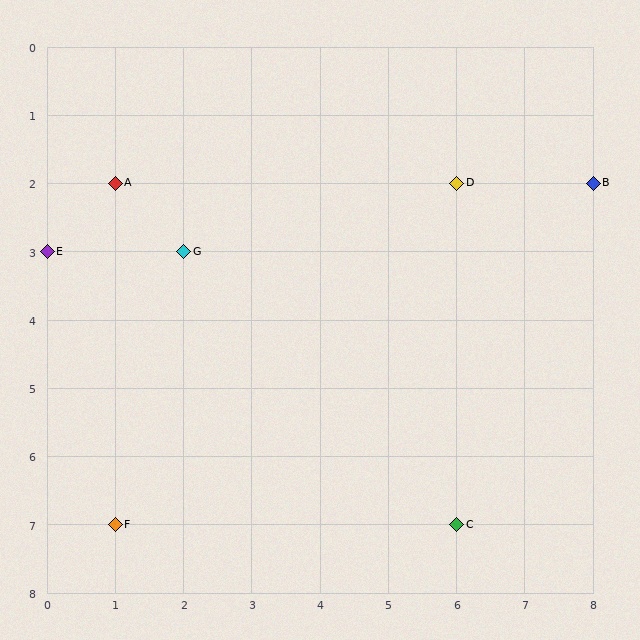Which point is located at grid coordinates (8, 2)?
Point B is at (8, 2).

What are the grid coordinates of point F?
Point F is at grid coordinates (1, 7).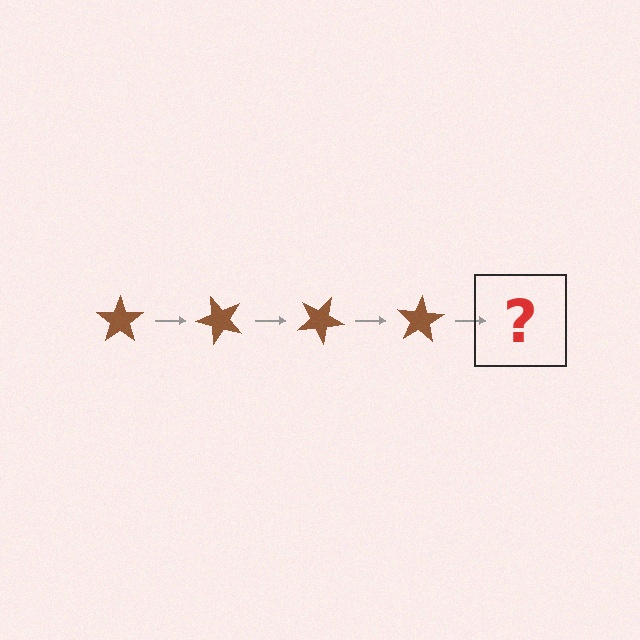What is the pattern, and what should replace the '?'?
The pattern is that the star rotates 50 degrees each step. The '?' should be a brown star rotated 200 degrees.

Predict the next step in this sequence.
The next step is a brown star rotated 200 degrees.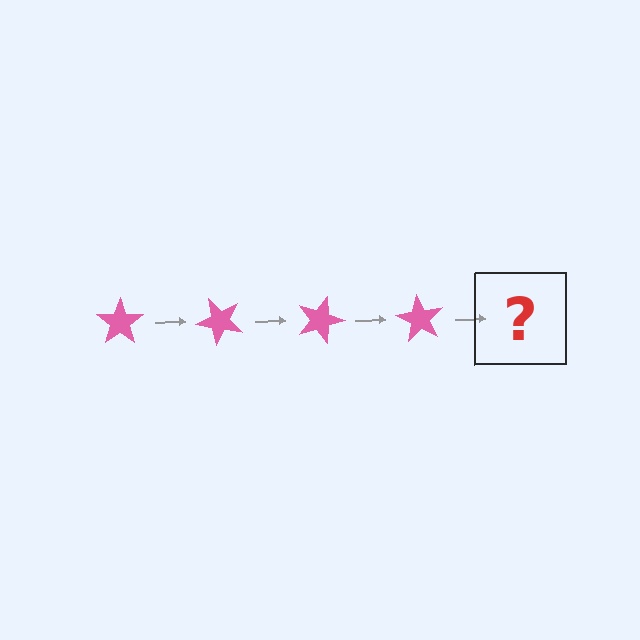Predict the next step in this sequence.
The next step is a pink star rotated 180 degrees.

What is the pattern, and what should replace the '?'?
The pattern is that the star rotates 45 degrees each step. The '?' should be a pink star rotated 180 degrees.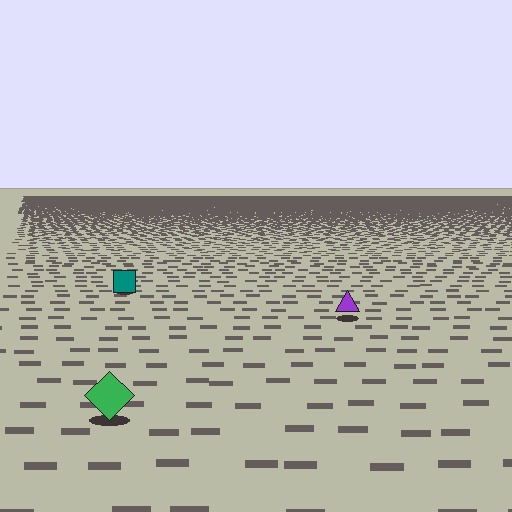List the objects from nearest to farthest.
From nearest to farthest: the green diamond, the purple triangle, the teal square.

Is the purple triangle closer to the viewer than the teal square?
Yes. The purple triangle is closer — you can tell from the texture gradient: the ground texture is coarser near it.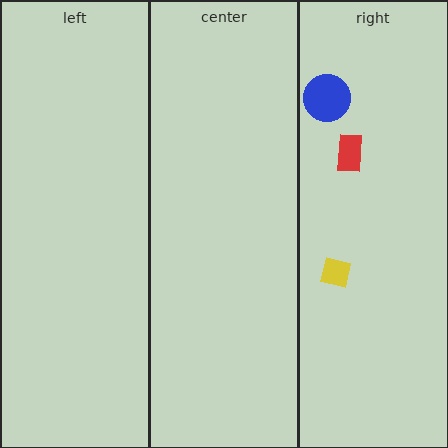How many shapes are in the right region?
3.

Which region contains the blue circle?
The right region.